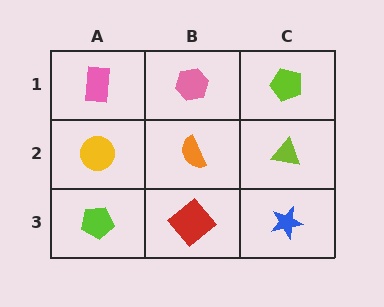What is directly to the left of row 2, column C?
An orange semicircle.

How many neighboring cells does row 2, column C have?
3.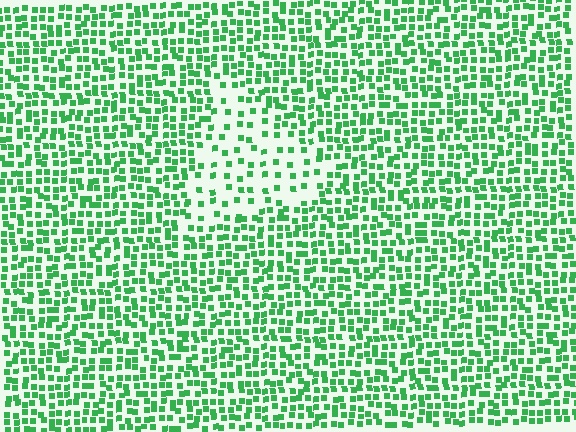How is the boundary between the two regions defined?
The boundary is defined by a change in element density (approximately 2.3x ratio). All elements are the same color, size, and shape.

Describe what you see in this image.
The image contains small green elements arranged at two different densities. A triangle-shaped region is visible where the elements are less densely packed than the surrounding area.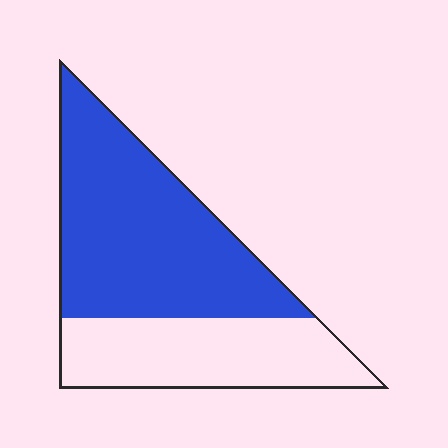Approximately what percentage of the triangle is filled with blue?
Approximately 60%.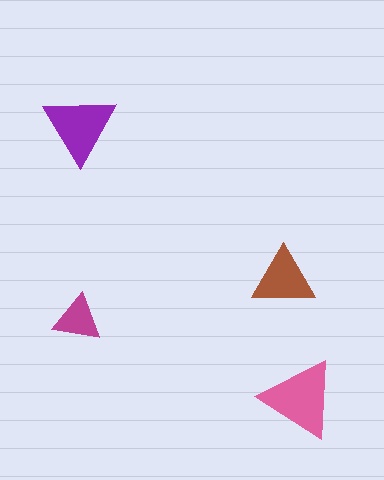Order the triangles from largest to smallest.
the pink one, the purple one, the brown one, the magenta one.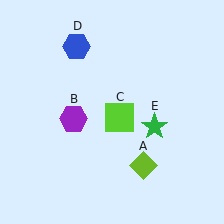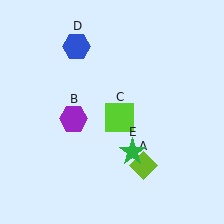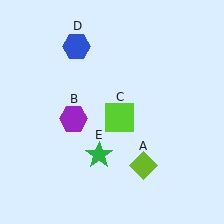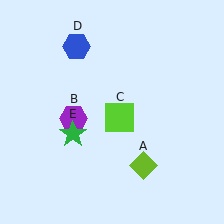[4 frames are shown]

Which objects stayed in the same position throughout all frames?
Lime diamond (object A) and purple hexagon (object B) and lime square (object C) and blue hexagon (object D) remained stationary.